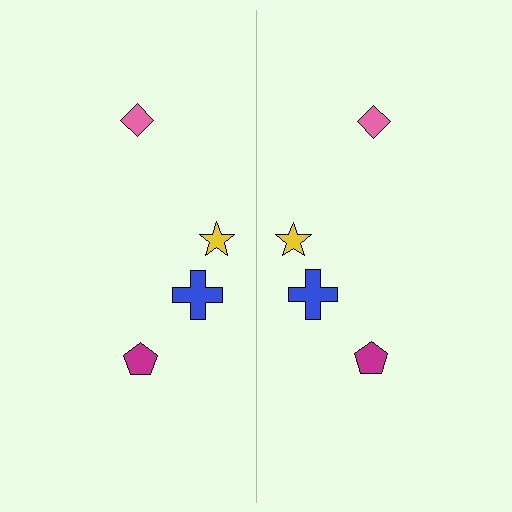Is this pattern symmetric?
Yes, this pattern has bilateral (reflection) symmetry.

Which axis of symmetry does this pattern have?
The pattern has a vertical axis of symmetry running through the center of the image.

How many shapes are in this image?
There are 8 shapes in this image.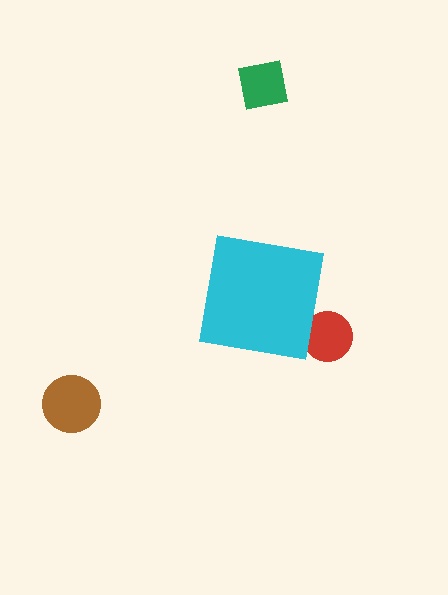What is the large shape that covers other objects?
A cyan square.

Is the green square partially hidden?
No, the green square is fully visible.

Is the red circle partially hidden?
Yes, the red circle is partially hidden behind the cyan square.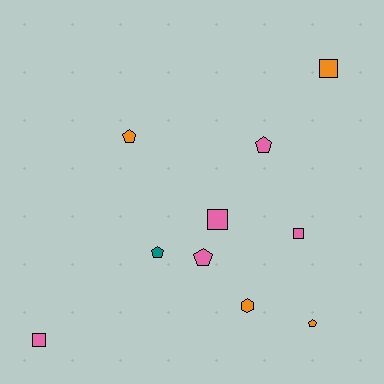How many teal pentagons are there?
There is 1 teal pentagon.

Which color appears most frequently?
Pink, with 5 objects.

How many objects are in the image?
There are 10 objects.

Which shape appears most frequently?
Pentagon, with 5 objects.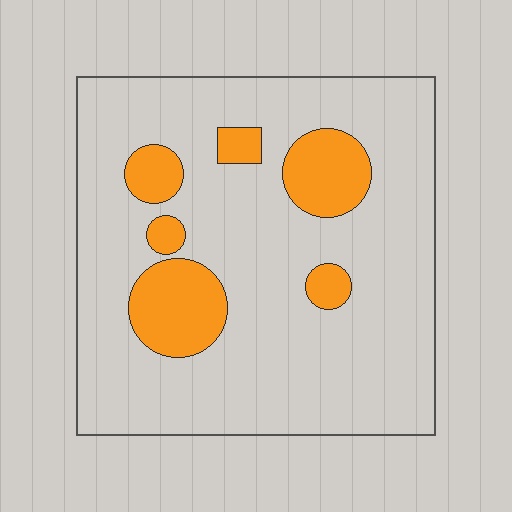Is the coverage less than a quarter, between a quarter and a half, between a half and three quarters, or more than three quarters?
Less than a quarter.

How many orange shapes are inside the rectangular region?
6.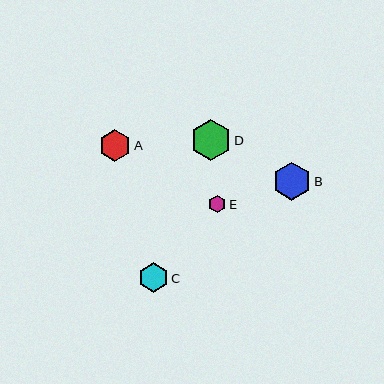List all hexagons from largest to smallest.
From largest to smallest: D, B, A, C, E.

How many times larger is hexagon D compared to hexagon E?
Hexagon D is approximately 2.4 times the size of hexagon E.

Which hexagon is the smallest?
Hexagon E is the smallest with a size of approximately 17 pixels.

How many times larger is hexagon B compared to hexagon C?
Hexagon B is approximately 1.3 times the size of hexagon C.